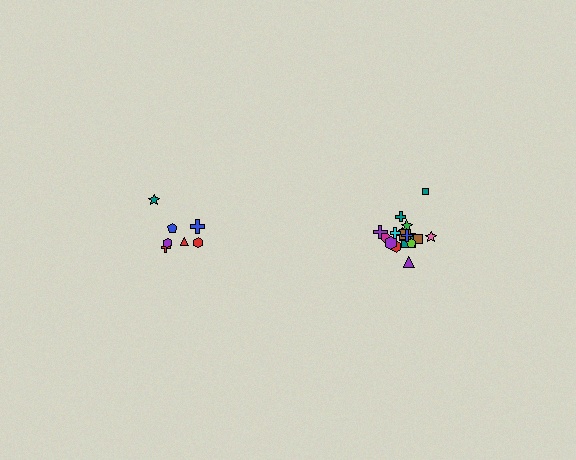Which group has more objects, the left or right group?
The right group.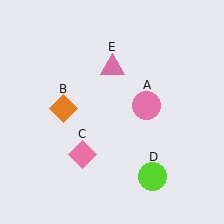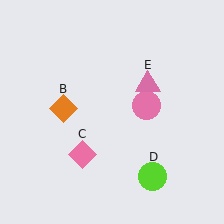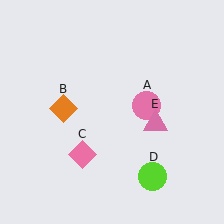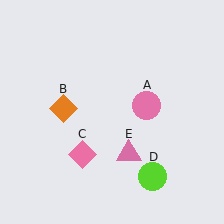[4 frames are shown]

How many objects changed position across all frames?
1 object changed position: pink triangle (object E).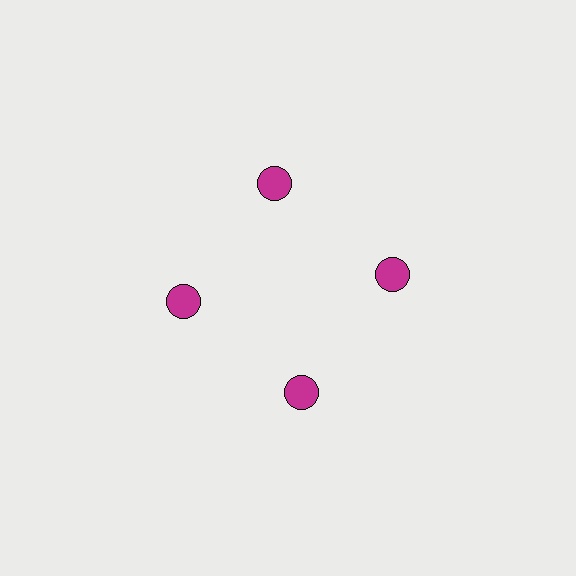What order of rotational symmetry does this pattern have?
This pattern has 4-fold rotational symmetry.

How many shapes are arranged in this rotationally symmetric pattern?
There are 4 shapes, arranged in 4 groups of 1.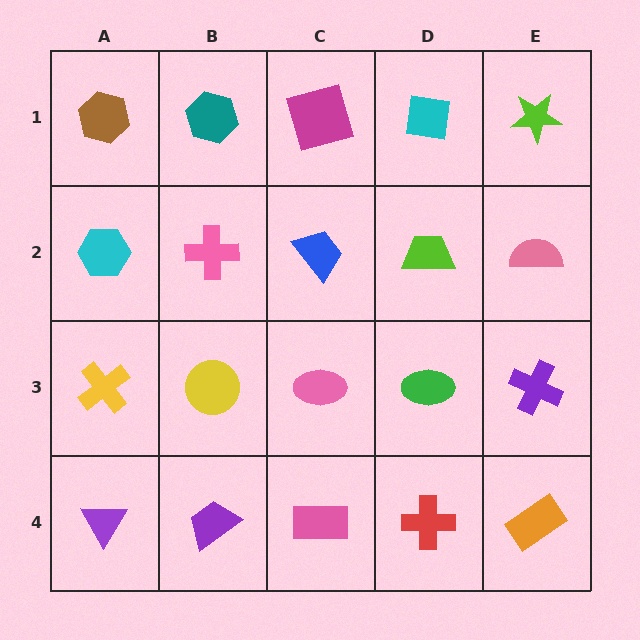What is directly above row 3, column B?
A pink cross.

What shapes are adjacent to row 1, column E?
A pink semicircle (row 2, column E), a cyan square (row 1, column D).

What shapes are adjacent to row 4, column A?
A yellow cross (row 3, column A), a purple trapezoid (row 4, column B).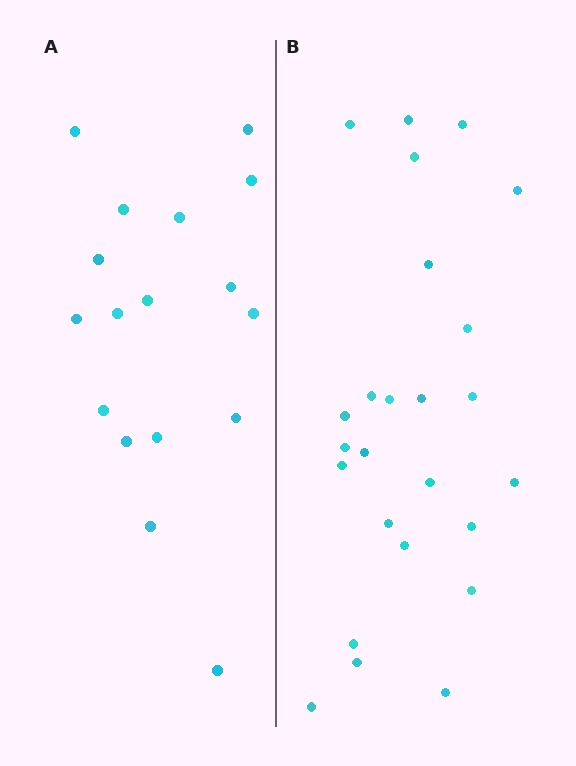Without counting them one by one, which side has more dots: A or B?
Region B (the right region) has more dots.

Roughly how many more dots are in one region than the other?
Region B has roughly 8 or so more dots than region A.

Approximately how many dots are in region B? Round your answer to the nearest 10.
About 20 dots. (The exact count is 25, which rounds to 20.)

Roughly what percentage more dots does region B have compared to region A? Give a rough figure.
About 45% more.